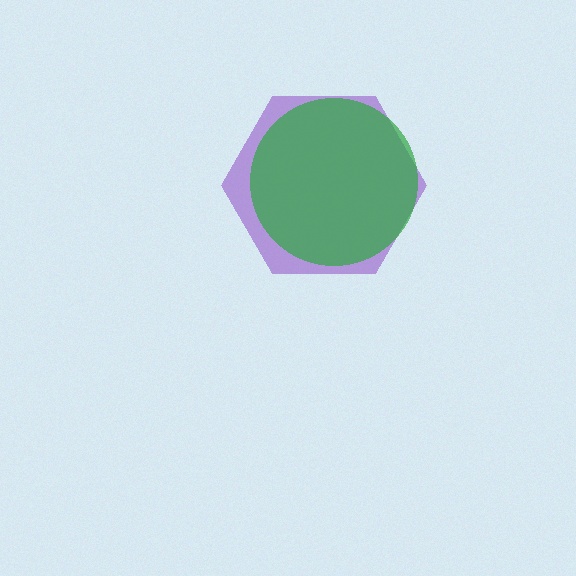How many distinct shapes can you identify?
There are 2 distinct shapes: a purple hexagon, a green circle.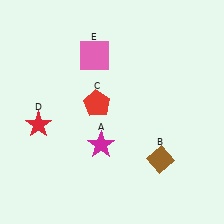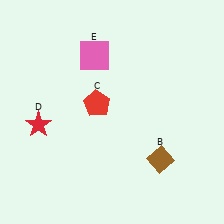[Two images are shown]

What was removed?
The magenta star (A) was removed in Image 2.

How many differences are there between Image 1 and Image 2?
There is 1 difference between the two images.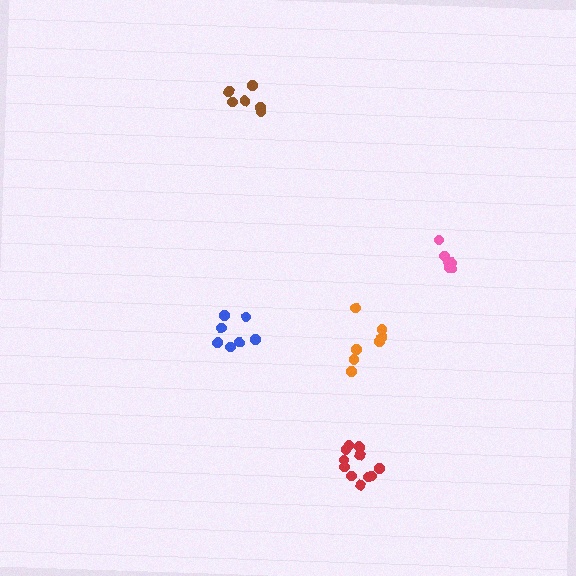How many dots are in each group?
Group 1: 8 dots, Group 2: 7 dots, Group 3: 6 dots, Group 4: 11 dots, Group 5: 6 dots (38 total).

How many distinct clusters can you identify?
There are 5 distinct clusters.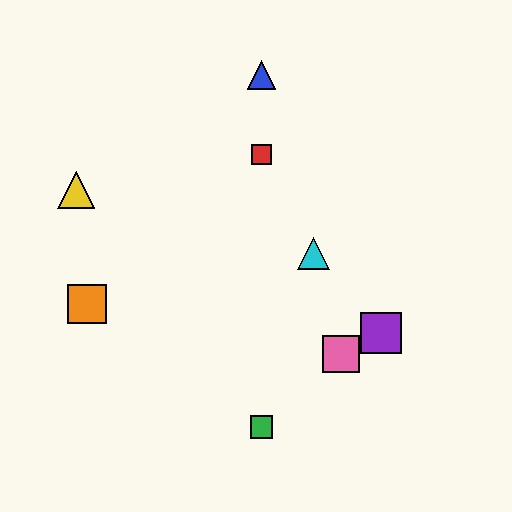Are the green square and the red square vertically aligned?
Yes, both are at x≈261.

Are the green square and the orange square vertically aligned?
No, the green square is at x≈261 and the orange square is at x≈87.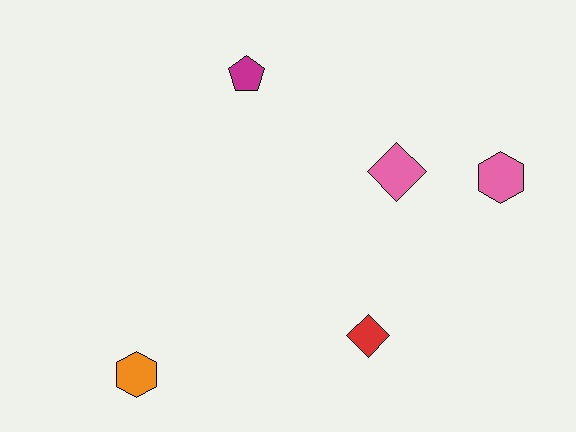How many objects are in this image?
There are 5 objects.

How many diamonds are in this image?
There are 2 diamonds.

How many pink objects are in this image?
There are 2 pink objects.